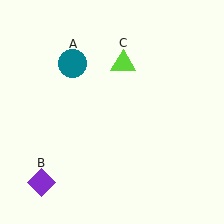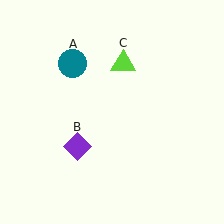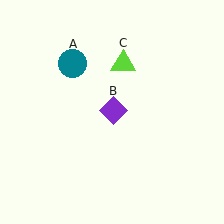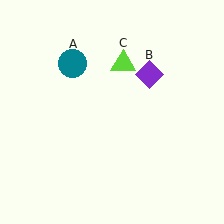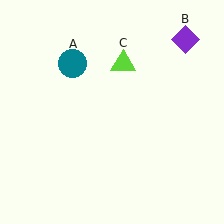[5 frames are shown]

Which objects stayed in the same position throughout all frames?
Teal circle (object A) and lime triangle (object C) remained stationary.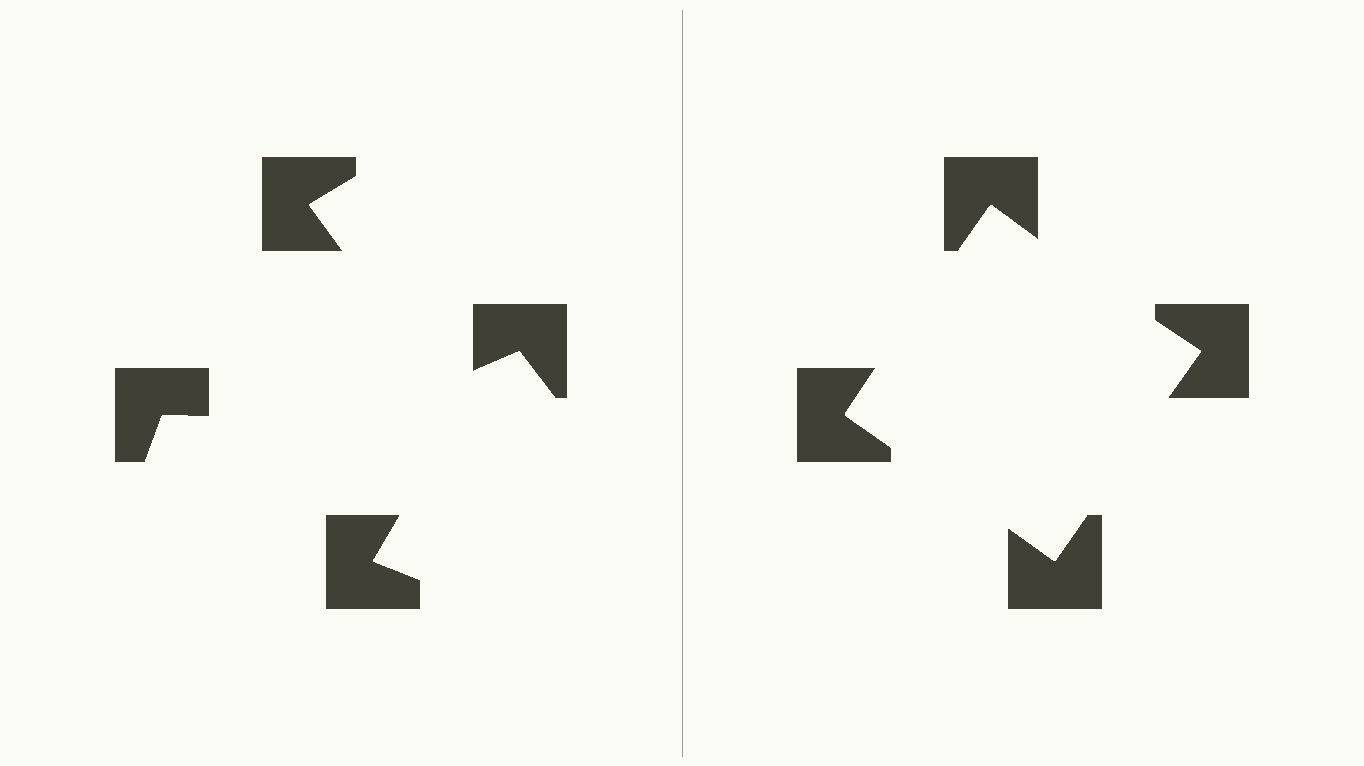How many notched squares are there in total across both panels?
8 — 4 on each side.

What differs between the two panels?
The notched squares are positioned identically on both sides; only the wedge orientations differ. On the right they align to a square; on the left they are misaligned.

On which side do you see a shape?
An illusory square appears on the right side. On the left side the wedge cuts are rotated, so no coherent shape forms.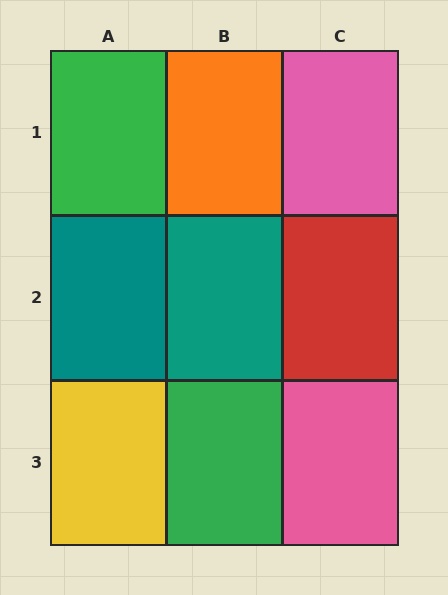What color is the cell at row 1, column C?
Pink.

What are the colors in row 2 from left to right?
Teal, teal, red.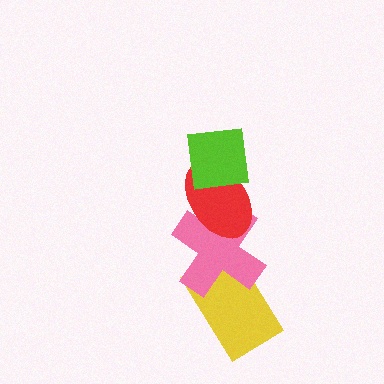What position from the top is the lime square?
The lime square is 1st from the top.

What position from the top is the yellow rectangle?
The yellow rectangle is 4th from the top.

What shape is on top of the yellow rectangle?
The pink cross is on top of the yellow rectangle.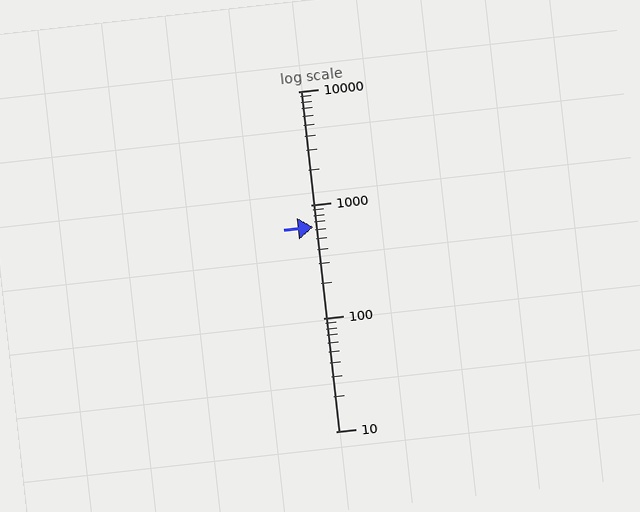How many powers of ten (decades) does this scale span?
The scale spans 3 decades, from 10 to 10000.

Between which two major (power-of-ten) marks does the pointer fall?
The pointer is between 100 and 1000.